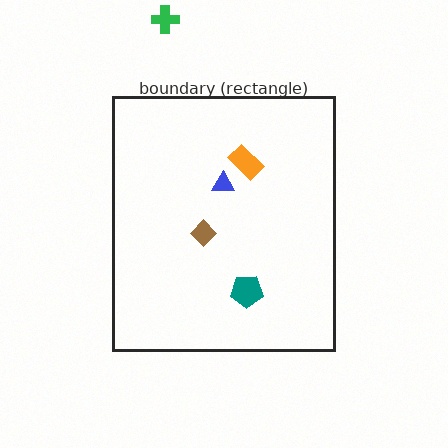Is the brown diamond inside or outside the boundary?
Inside.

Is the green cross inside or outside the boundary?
Outside.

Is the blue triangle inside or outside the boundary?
Inside.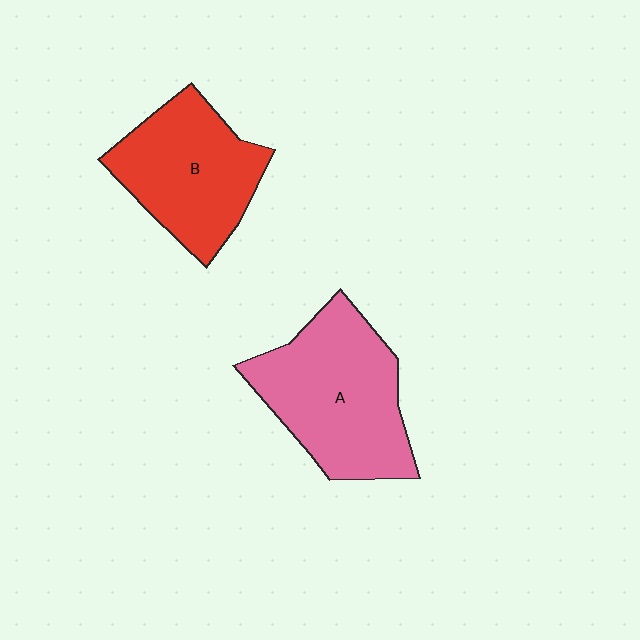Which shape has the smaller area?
Shape B (red).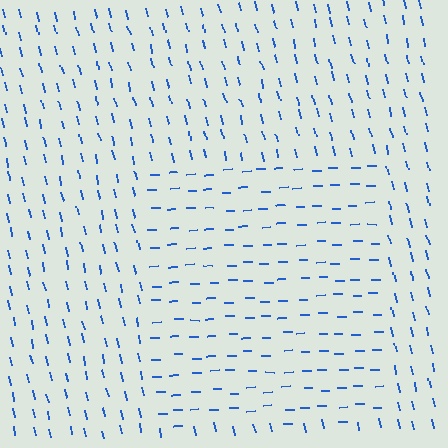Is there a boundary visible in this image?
Yes, there is a texture boundary formed by a change in line orientation.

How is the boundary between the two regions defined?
The boundary is defined purely by a change in line orientation (approximately 79 degrees difference). All lines are the same color and thickness.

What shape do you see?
I see a rectangle.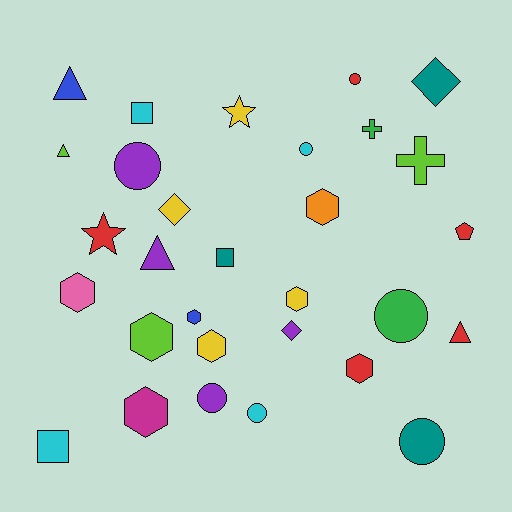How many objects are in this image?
There are 30 objects.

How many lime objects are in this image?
There are 3 lime objects.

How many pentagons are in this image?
There is 1 pentagon.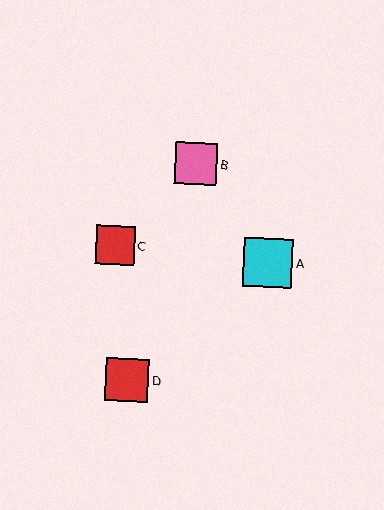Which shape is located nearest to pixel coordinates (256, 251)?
The cyan square (labeled A) at (268, 263) is nearest to that location.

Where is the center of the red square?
The center of the red square is at (127, 380).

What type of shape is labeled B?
Shape B is a pink square.